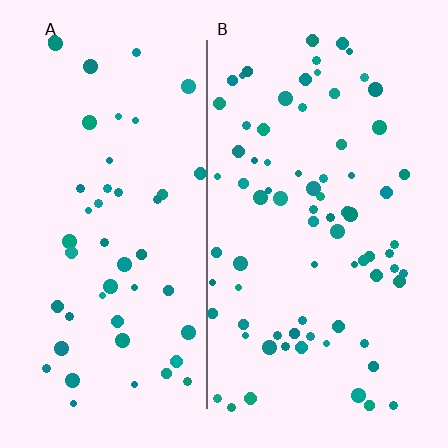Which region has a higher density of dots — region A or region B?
B (the right).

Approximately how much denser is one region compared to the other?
Approximately 1.5× — region B over region A.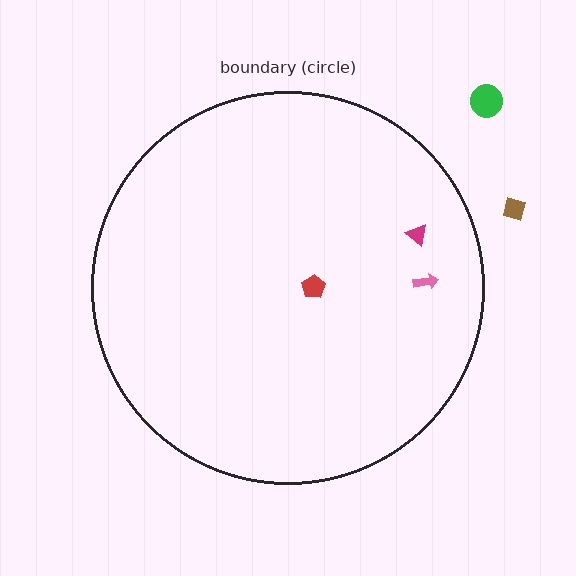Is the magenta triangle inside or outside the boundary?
Inside.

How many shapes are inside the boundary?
3 inside, 2 outside.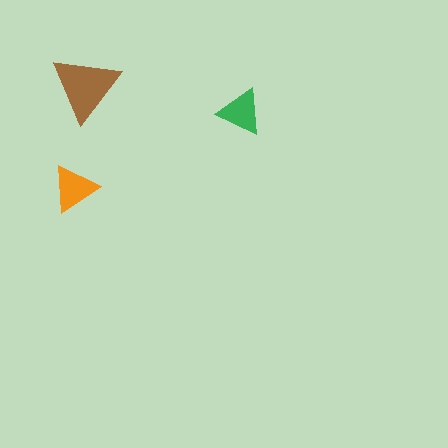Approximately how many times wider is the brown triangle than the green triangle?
About 1.5 times wider.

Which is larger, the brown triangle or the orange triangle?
The brown one.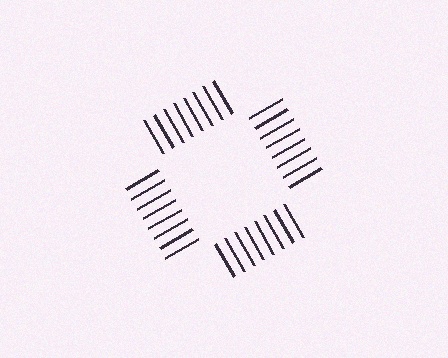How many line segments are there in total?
32 — 8 along each of the 4 edges.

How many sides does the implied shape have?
4 sides — the line-ends trace a square.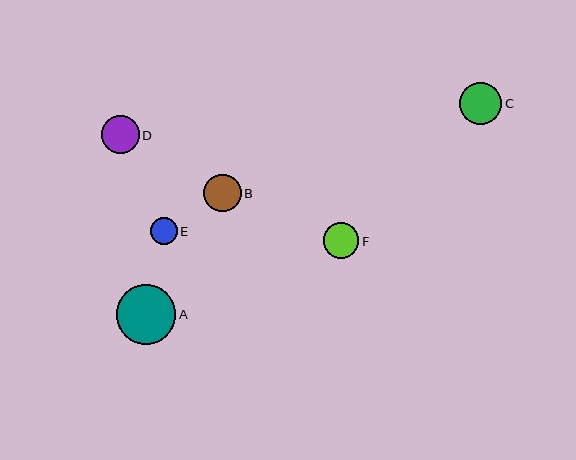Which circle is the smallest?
Circle E is the smallest with a size of approximately 27 pixels.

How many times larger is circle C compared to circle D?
Circle C is approximately 1.1 times the size of circle D.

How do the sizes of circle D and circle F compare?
Circle D and circle F are approximately the same size.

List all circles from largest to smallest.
From largest to smallest: A, C, B, D, F, E.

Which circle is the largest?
Circle A is the largest with a size of approximately 60 pixels.